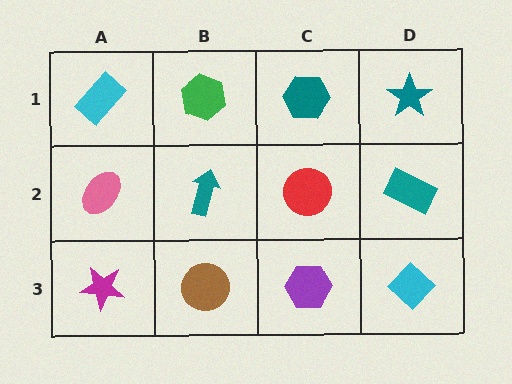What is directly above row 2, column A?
A cyan rectangle.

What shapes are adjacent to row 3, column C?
A red circle (row 2, column C), a brown circle (row 3, column B), a cyan diamond (row 3, column D).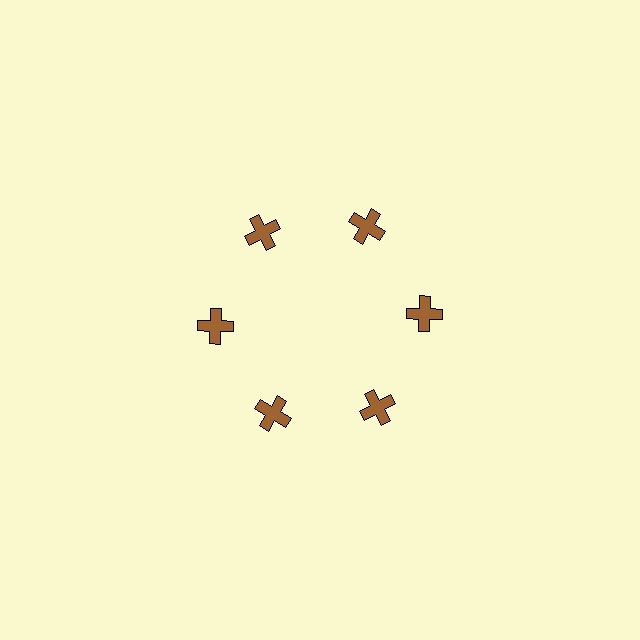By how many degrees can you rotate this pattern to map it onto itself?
The pattern maps onto itself every 60 degrees of rotation.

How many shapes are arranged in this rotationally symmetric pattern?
There are 6 shapes, arranged in 6 groups of 1.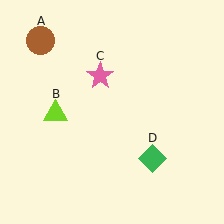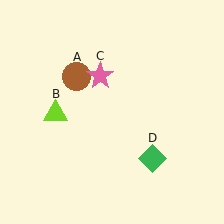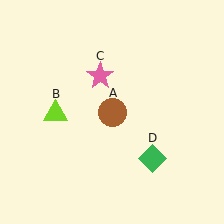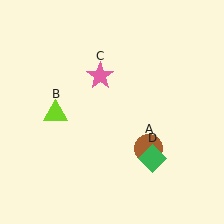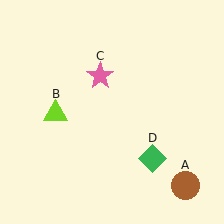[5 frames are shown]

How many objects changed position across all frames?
1 object changed position: brown circle (object A).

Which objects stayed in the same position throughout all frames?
Lime triangle (object B) and pink star (object C) and green diamond (object D) remained stationary.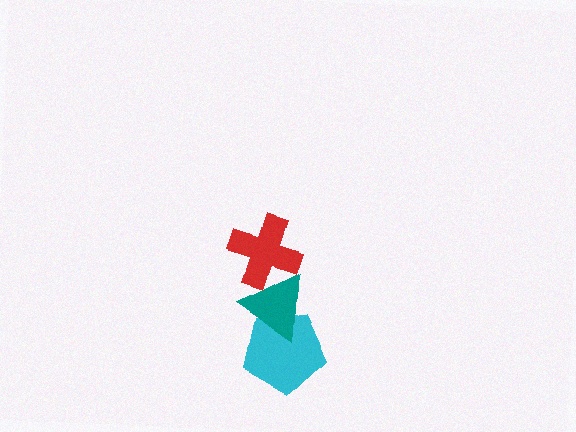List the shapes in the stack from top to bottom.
From top to bottom: the red cross, the teal triangle, the cyan pentagon.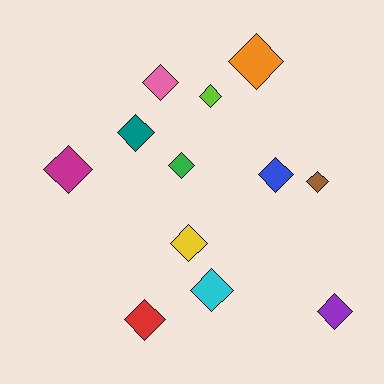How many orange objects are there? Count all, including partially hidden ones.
There is 1 orange object.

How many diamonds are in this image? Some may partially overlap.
There are 12 diamonds.